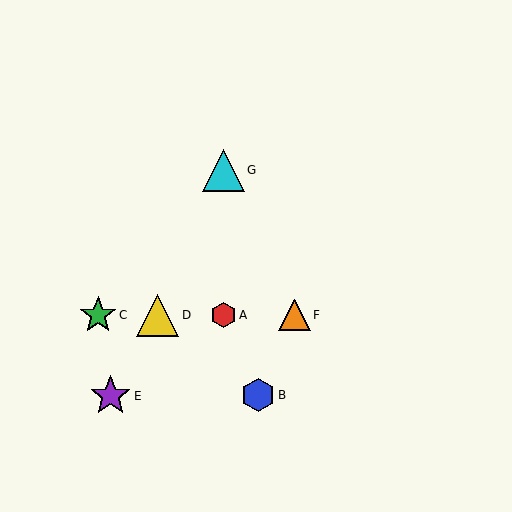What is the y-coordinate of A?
Object A is at y≈315.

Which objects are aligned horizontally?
Objects A, C, D, F are aligned horizontally.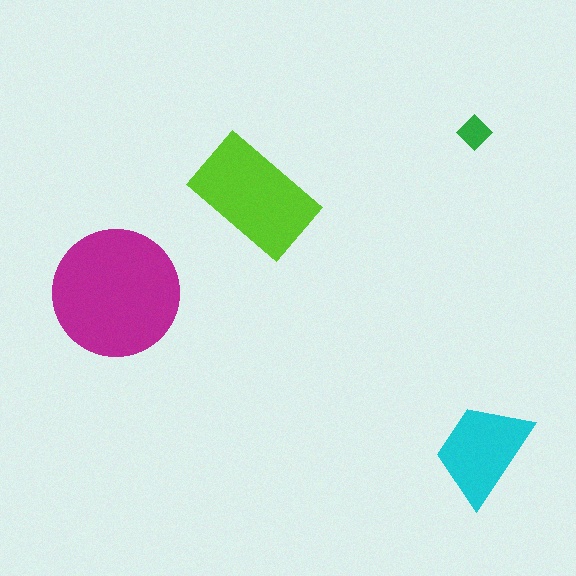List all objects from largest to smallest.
The magenta circle, the lime rectangle, the cyan trapezoid, the green diamond.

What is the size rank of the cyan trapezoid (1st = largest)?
3rd.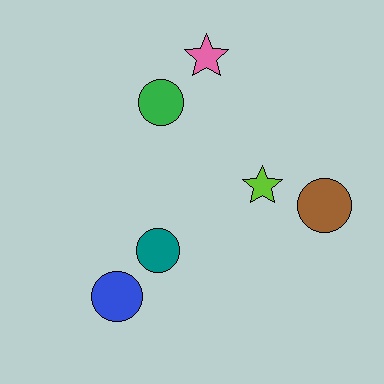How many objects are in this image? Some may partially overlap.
There are 6 objects.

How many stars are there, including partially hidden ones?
There are 2 stars.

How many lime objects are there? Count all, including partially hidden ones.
There is 1 lime object.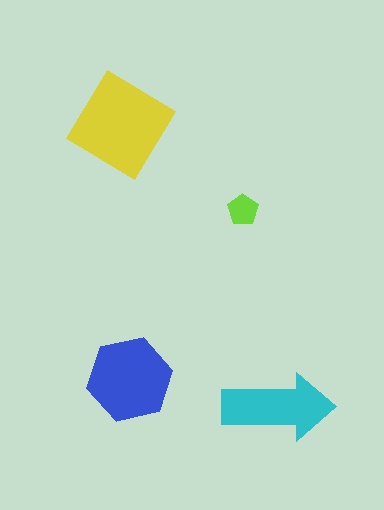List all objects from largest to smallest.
The yellow diamond, the blue hexagon, the cyan arrow, the lime pentagon.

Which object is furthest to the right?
The cyan arrow is rightmost.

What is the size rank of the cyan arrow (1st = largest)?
3rd.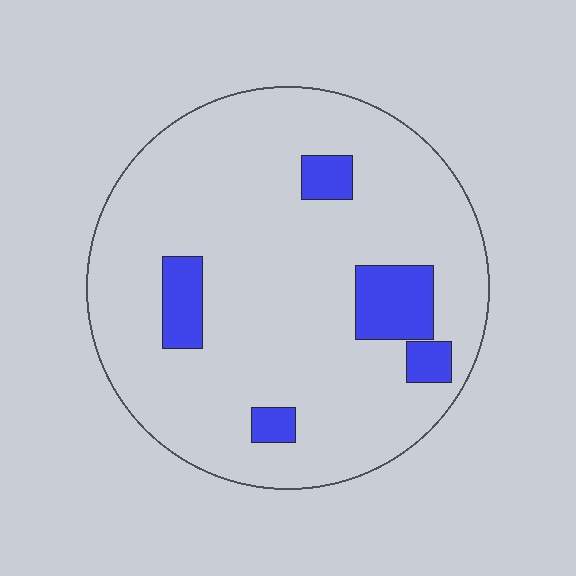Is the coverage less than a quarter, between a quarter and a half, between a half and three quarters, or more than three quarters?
Less than a quarter.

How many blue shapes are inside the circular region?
5.